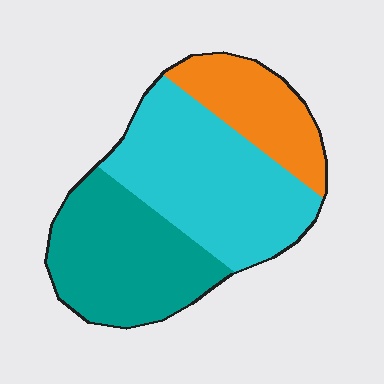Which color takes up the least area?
Orange, at roughly 20%.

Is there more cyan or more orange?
Cyan.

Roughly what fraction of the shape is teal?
Teal takes up about three eighths (3/8) of the shape.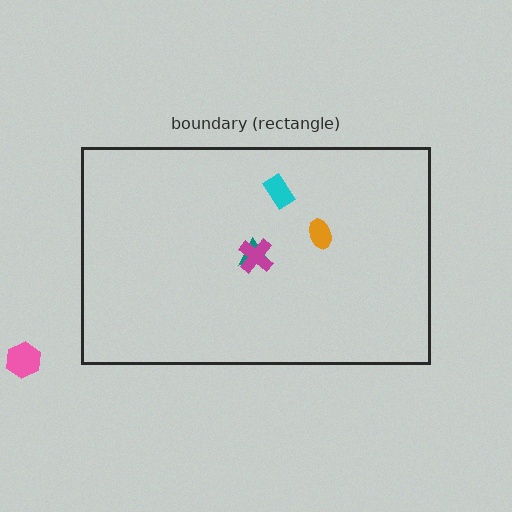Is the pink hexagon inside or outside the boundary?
Outside.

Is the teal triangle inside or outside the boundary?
Inside.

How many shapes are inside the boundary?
4 inside, 1 outside.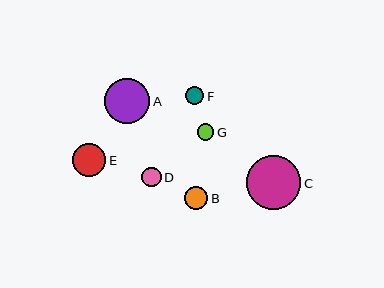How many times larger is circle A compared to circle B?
Circle A is approximately 1.9 times the size of circle B.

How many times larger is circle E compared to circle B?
Circle E is approximately 1.4 times the size of circle B.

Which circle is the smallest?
Circle G is the smallest with a size of approximately 17 pixels.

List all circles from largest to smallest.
From largest to smallest: C, A, E, B, D, F, G.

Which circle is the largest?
Circle C is the largest with a size of approximately 54 pixels.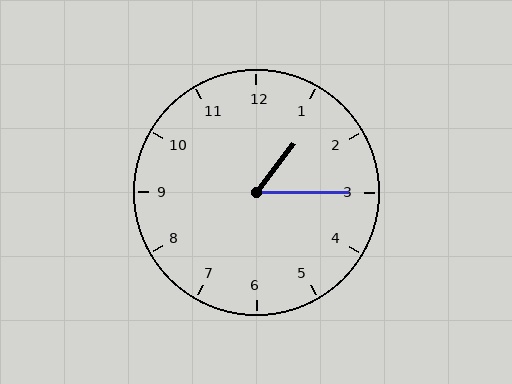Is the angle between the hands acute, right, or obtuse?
It is acute.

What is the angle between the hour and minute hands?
Approximately 52 degrees.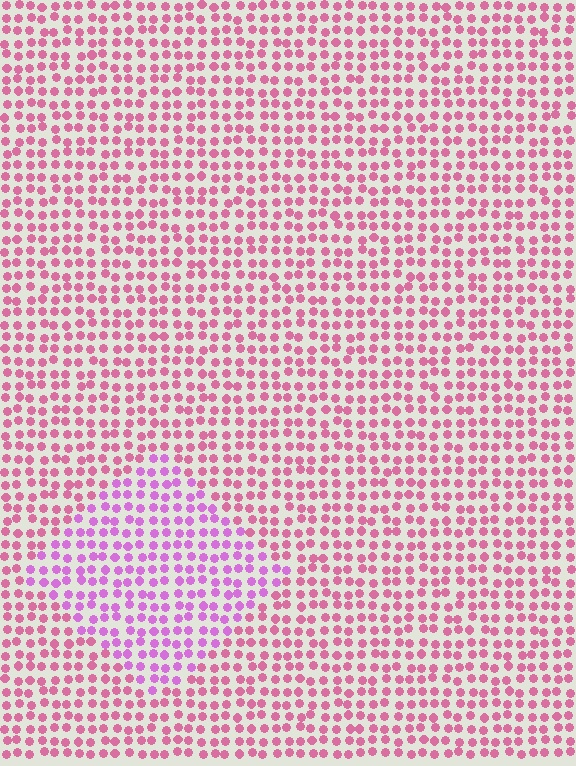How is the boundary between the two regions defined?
The boundary is defined purely by a slight shift in hue (about 34 degrees). Spacing, size, and orientation are identical on both sides.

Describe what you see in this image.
The image is filled with small pink elements in a uniform arrangement. A diamond-shaped region is visible where the elements are tinted to a slightly different hue, forming a subtle color boundary.